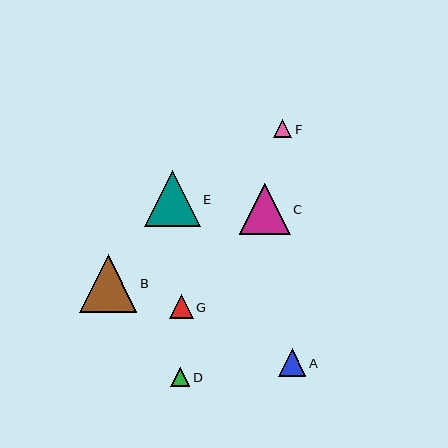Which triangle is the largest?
Triangle B is the largest with a size of approximately 58 pixels.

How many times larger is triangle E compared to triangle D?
Triangle E is approximately 2.9 times the size of triangle D.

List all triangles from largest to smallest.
From largest to smallest: B, E, C, A, G, D, F.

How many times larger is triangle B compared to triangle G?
Triangle B is approximately 2.4 times the size of triangle G.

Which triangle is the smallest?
Triangle F is the smallest with a size of approximately 18 pixels.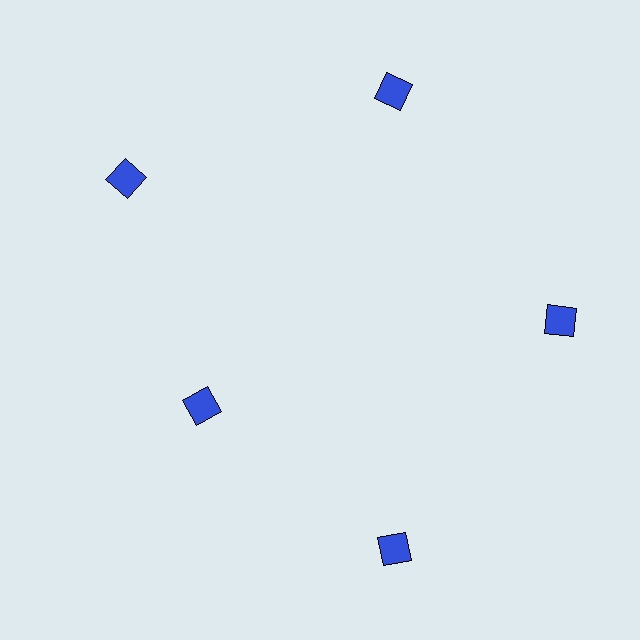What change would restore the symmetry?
The symmetry would be restored by moving it outward, back onto the ring so that all 5 diamonds sit at equal angles and equal distance from the center.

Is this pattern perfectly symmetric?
No. The 5 blue diamonds are arranged in a ring, but one element near the 8 o'clock position is pulled inward toward the center, breaking the 5-fold rotational symmetry.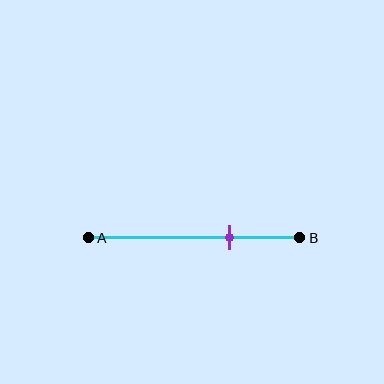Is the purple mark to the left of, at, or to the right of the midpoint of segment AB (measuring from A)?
The purple mark is to the right of the midpoint of segment AB.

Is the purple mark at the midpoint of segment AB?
No, the mark is at about 65% from A, not at the 50% midpoint.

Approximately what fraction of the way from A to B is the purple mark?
The purple mark is approximately 65% of the way from A to B.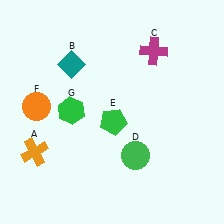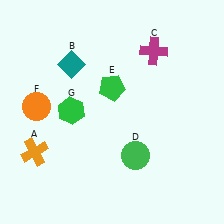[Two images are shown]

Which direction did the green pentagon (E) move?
The green pentagon (E) moved up.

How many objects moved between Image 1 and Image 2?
1 object moved between the two images.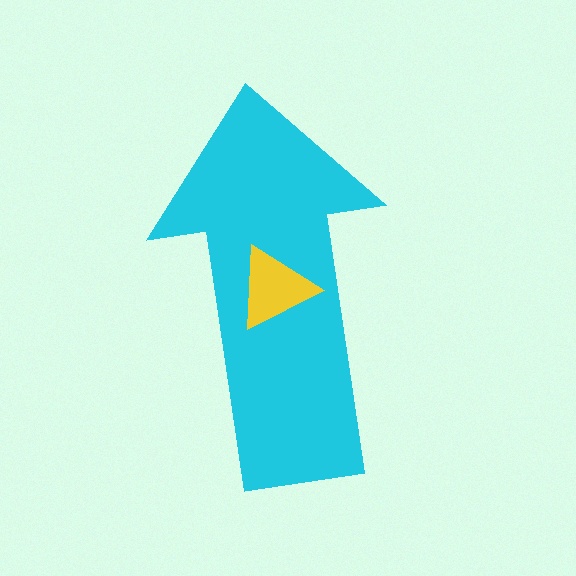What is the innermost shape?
The yellow triangle.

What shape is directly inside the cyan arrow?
The yellow triangle.